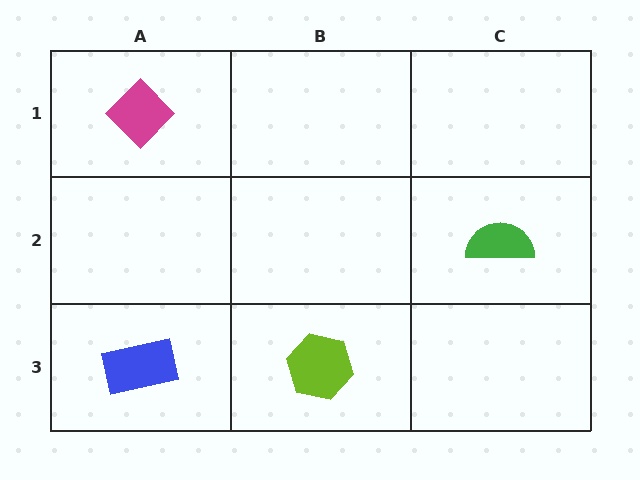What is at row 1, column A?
A magenta diamond.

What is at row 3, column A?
A blue rectangle.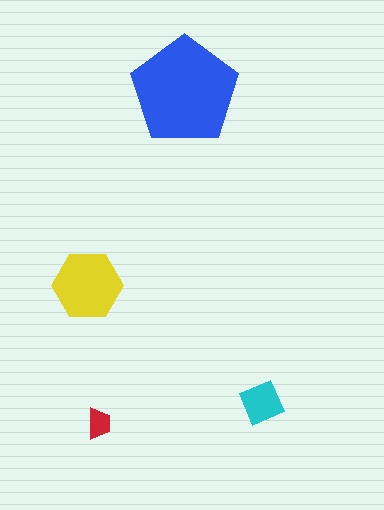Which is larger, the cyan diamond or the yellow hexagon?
The yellow hexagon.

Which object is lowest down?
The red trapezoid is bottommost.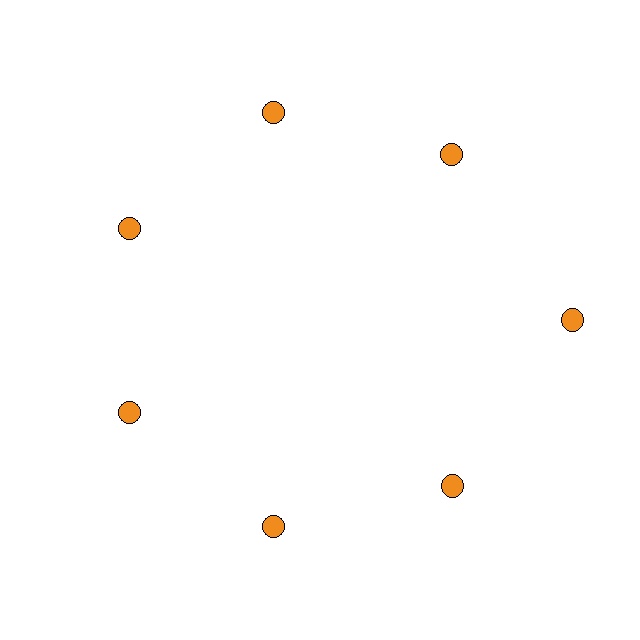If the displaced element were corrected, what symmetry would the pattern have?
It would have 7-fold rotational symmetry — the pattern would map onto itself every 51 degrees.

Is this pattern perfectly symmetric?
No. The 7 orange circles are arranged in a ring, but one element near the 3 o'clock position is pushed outward from the center, breaking the 7-fold rotational symmetry.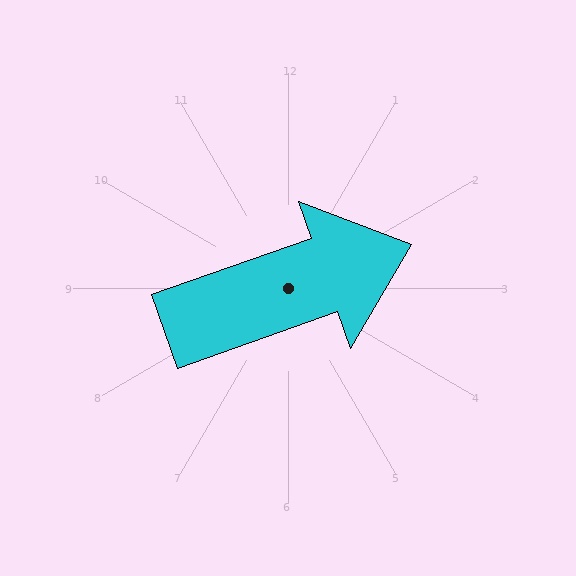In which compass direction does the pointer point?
East.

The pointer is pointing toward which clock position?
Roughly 2 o'clock.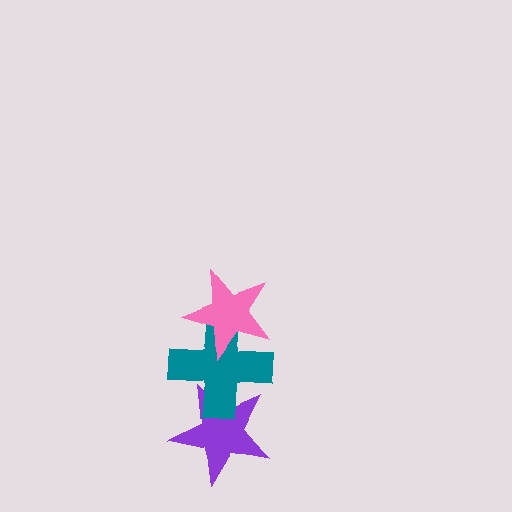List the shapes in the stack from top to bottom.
From top to bottom: the pink star, the teal cross, the purple star.